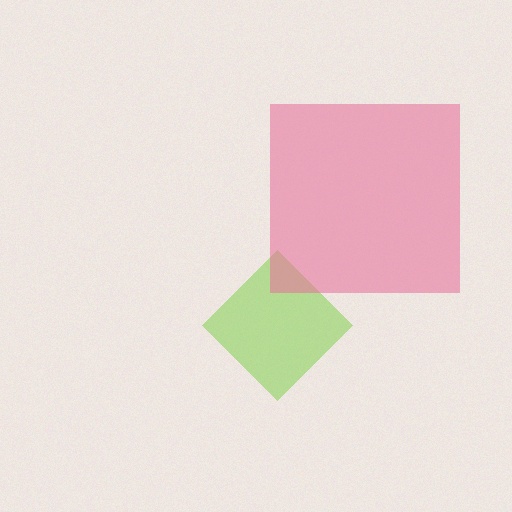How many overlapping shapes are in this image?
There are 2 overlapping shapes in the image.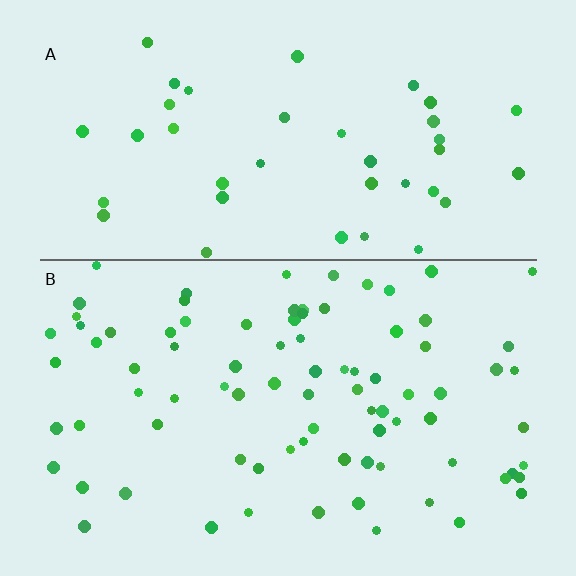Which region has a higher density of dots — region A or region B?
B (the bottom).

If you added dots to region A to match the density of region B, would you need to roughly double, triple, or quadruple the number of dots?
Approximately double.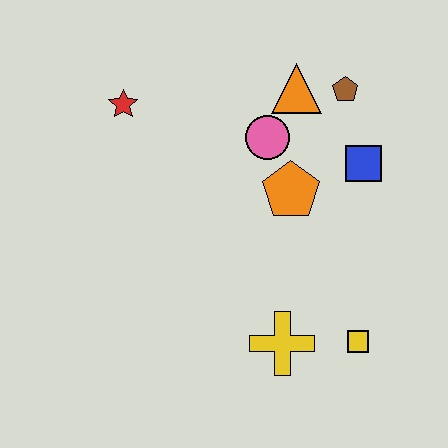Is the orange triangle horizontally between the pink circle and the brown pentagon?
Yes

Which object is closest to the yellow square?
The yellow cross is closest to the yellow square.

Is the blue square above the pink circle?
No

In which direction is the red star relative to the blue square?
The red star is to the left of the blue square.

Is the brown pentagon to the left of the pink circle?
No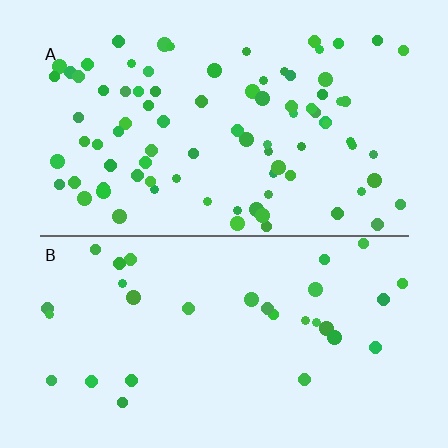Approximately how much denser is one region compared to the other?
Approximately 2.8× — region A over region B.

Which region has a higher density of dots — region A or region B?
A (the top).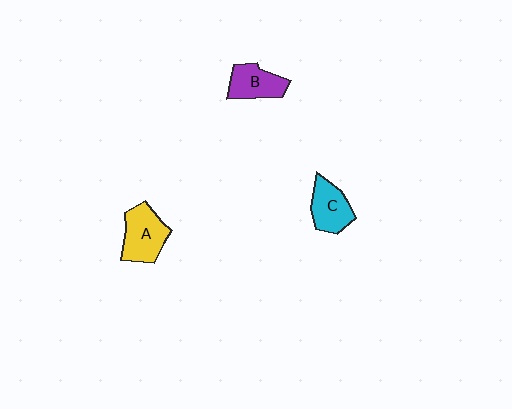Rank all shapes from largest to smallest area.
From largest to smallest: A (yellow), C (cyan), B (purple).